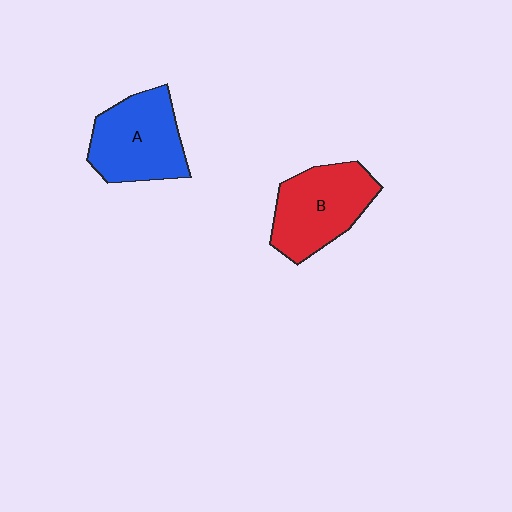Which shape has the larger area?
Shape B (red).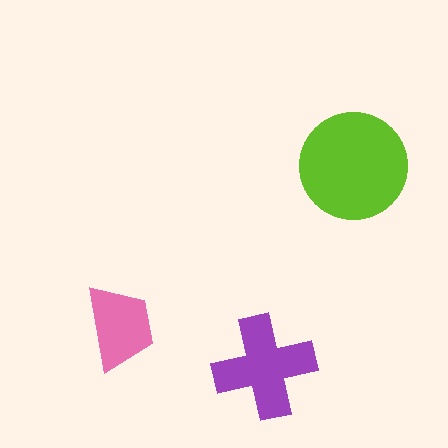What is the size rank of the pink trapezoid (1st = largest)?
3rd.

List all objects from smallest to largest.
The pink trapezoid, the purple cross, the lime circle.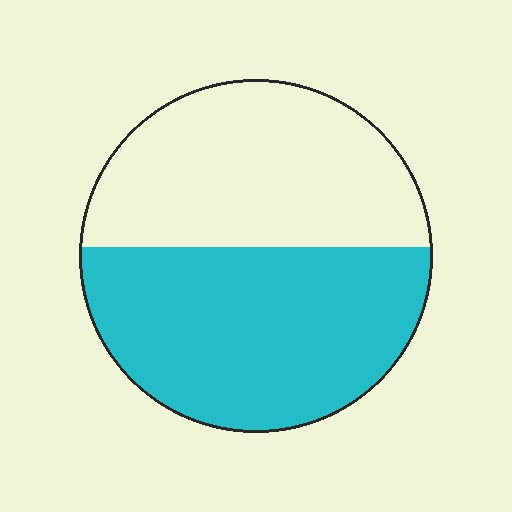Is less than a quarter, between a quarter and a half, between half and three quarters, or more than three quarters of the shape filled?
Between half and three quarters.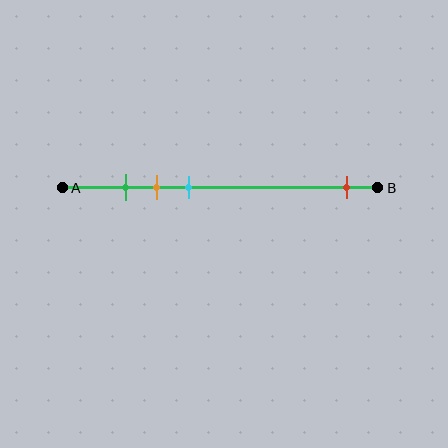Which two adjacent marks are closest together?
The green and orange marks are the closest adjacent pair.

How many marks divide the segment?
There are 4 marks dividing the segment.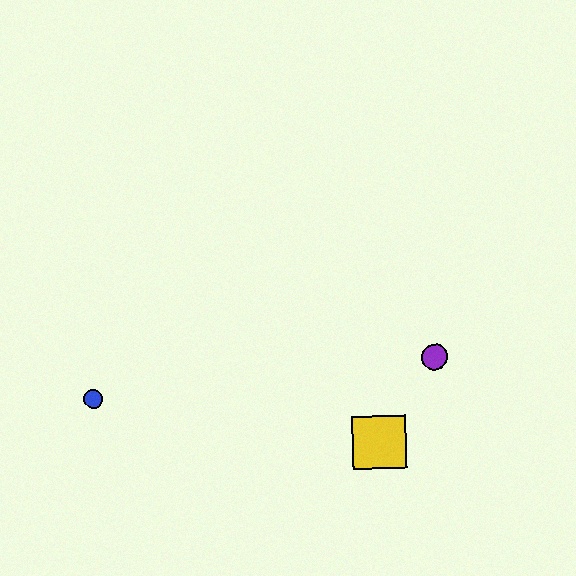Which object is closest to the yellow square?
The purple circle is closest to the yellow square.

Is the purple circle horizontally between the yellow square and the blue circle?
No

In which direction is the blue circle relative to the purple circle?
The blue circle is to the left of the purple circle.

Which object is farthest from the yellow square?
The blue circle is farthest from the yellow square.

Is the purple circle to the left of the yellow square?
No